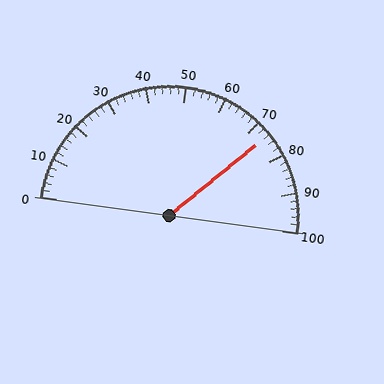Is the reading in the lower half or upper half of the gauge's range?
The reading is in the upper half of the range (0 to 100).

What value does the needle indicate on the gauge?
The needle indicates approximately 74.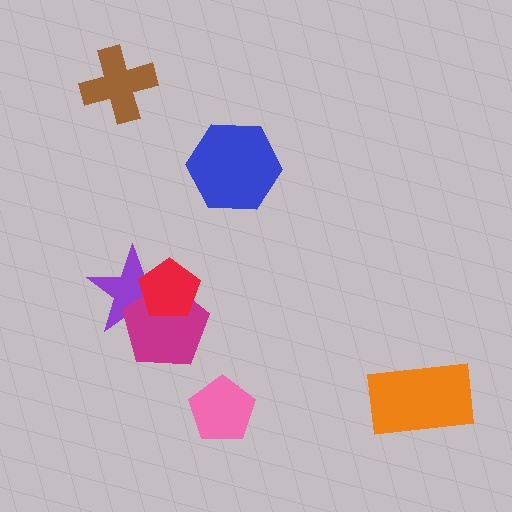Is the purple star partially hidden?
Yes, it is partially covered by another shape.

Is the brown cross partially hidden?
No, no other shape covers it.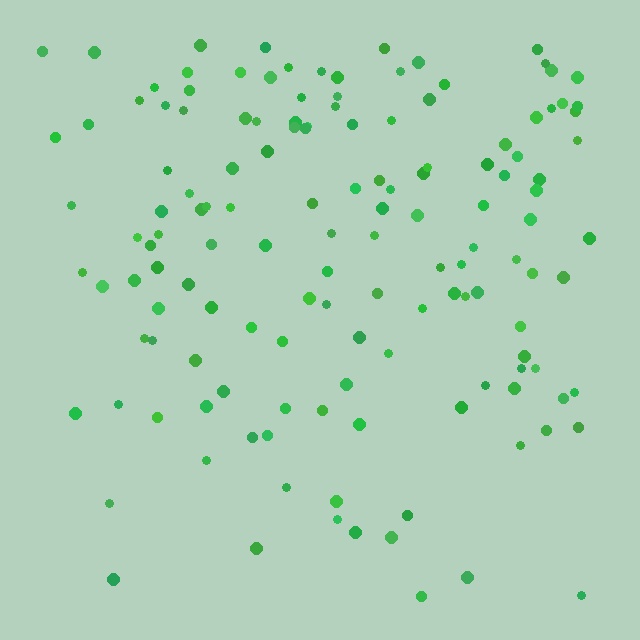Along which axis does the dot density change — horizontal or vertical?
Vertical.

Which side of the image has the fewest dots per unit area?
The bottom.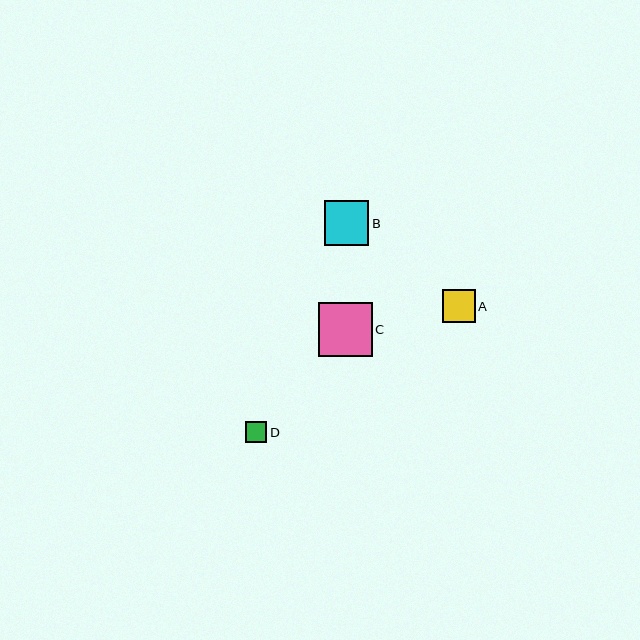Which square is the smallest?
Square D is the smallest with a size of approximately 21 pixels.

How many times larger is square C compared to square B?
Square C is approximately 1.2 times the size of square B.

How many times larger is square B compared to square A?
Square B is approximately 1.3 times the size of square A.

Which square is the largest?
Square C is the largest with a size of approximately 54 pixels.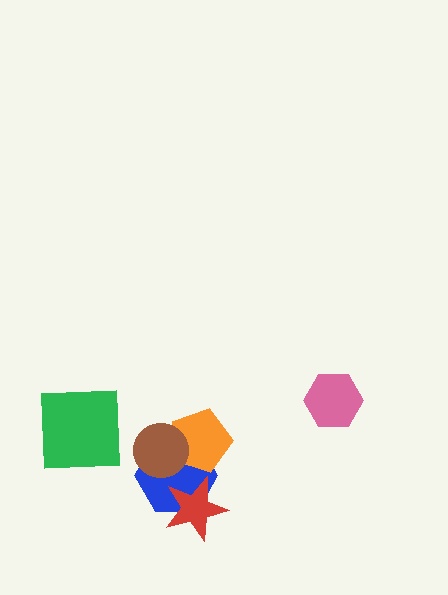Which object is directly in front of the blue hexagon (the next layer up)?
The orange pentagon is directly in front of the blue hexagon.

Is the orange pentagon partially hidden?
Yes, it is partially covered by another shape.